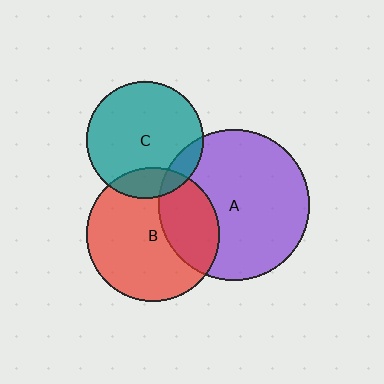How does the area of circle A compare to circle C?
Approximately 1.7 times.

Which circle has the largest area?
Circle A (purple).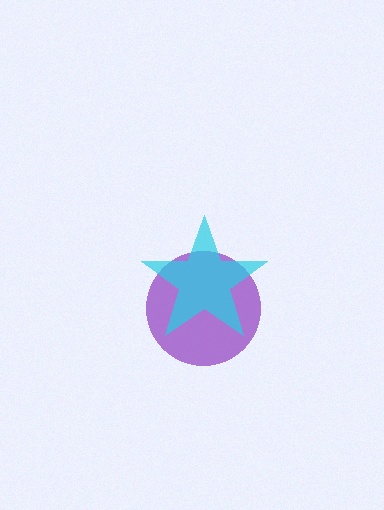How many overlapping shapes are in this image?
There are 2 overlapping shapes in the image.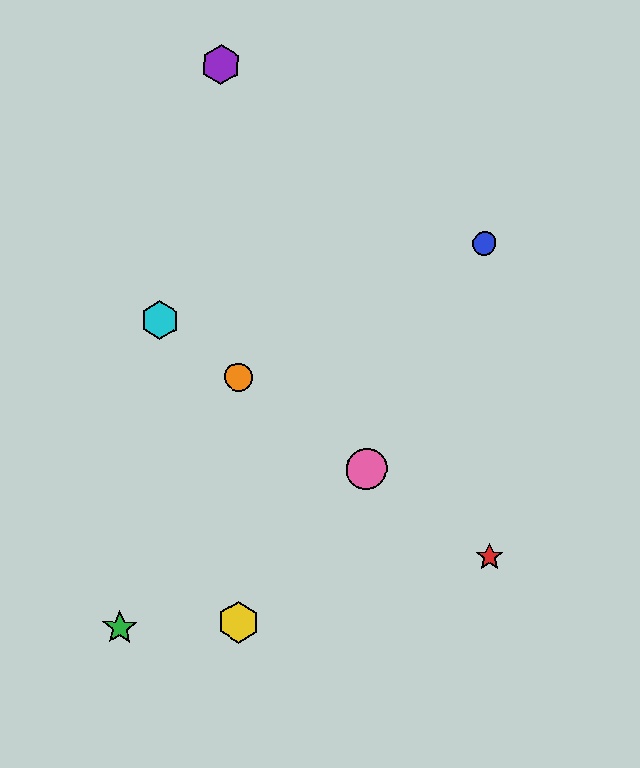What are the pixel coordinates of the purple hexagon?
The purple hexagon is at (221, 65).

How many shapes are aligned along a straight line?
4 shapes (the red star, the orange circle, the cyan hexagon, the pink circle) are aligned along a straight line.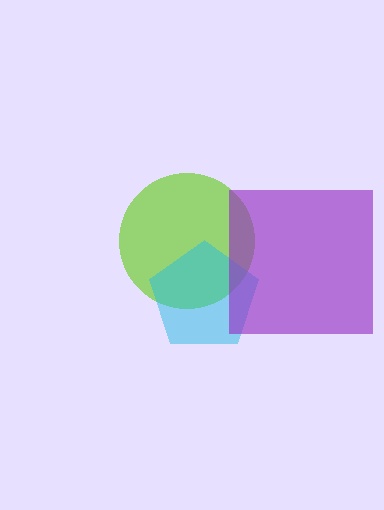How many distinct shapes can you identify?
There are 3 distinct shapes: a lime circle, a cyan pentagon, a purple square.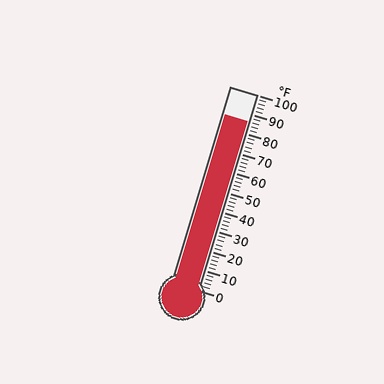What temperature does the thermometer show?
The thermometer shows approximately 86°F.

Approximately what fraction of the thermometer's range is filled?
The thermometer is filled to approximately 85% of its range.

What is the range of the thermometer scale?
The thermometer scale ranges from 0°F to 100°F.